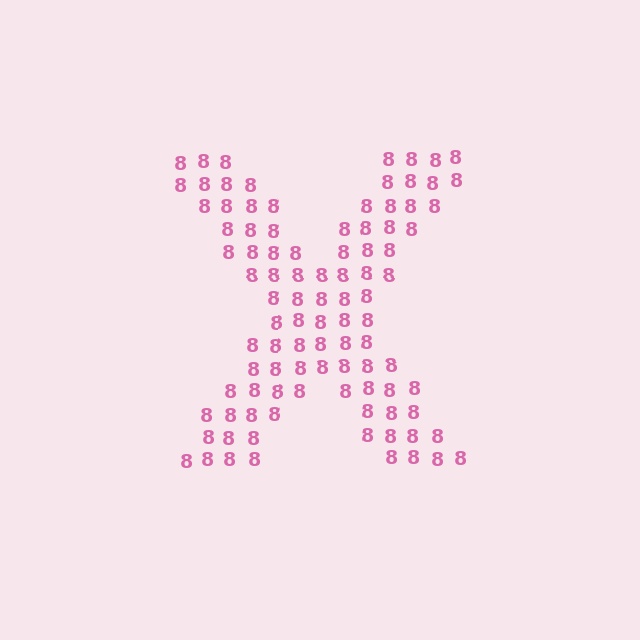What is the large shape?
The large shape is the letter X.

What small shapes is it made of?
It is made of small digit 8's.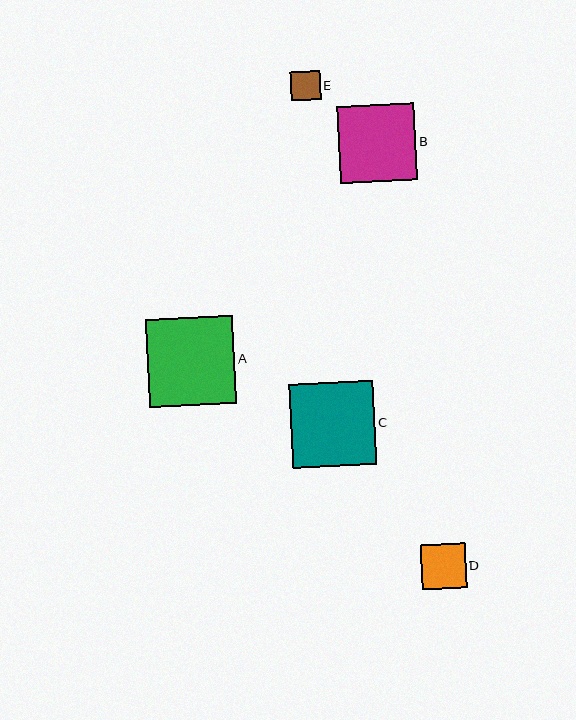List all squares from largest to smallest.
From largest to smallest: A, C, B, D, E.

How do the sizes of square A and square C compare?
Square A and square C are approximately the same size.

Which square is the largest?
Square A is the largest with a size of approximately 88 pixels.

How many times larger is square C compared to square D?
Square C is approximately 1.9 times the size of square D.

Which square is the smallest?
Square E is the smallest with a size of approximately 29 pixels.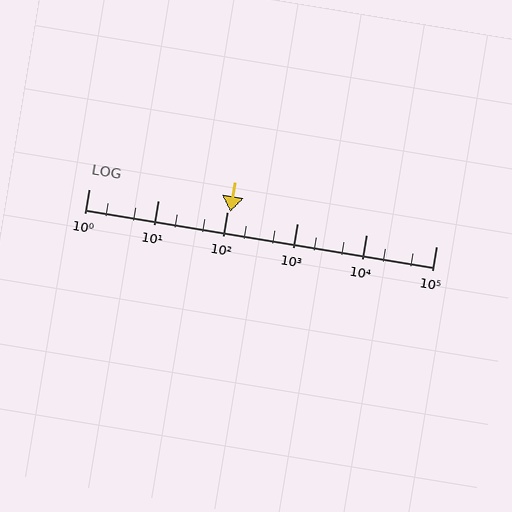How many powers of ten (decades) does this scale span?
The scale spans 5 decades, from 1 to 100000.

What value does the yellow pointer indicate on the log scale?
The pointer indicates approximately 110.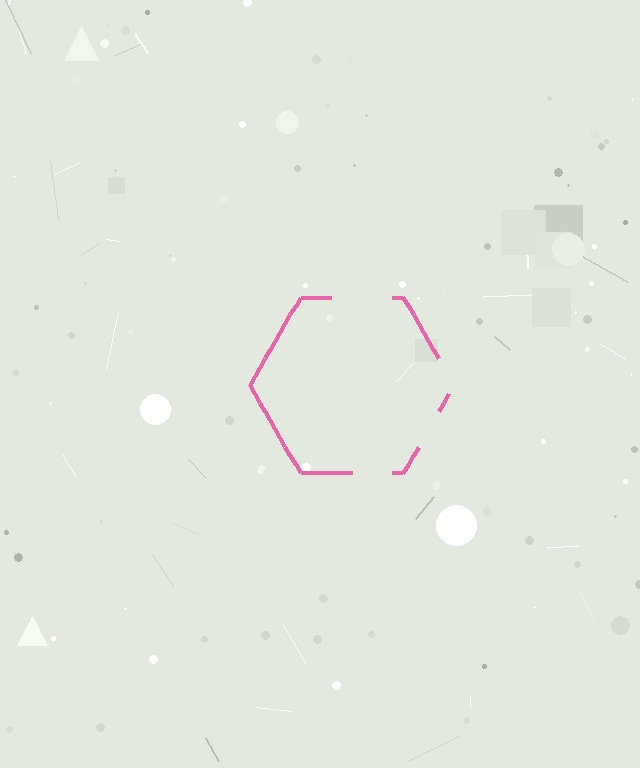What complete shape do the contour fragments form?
The contour fragments form a hexagon.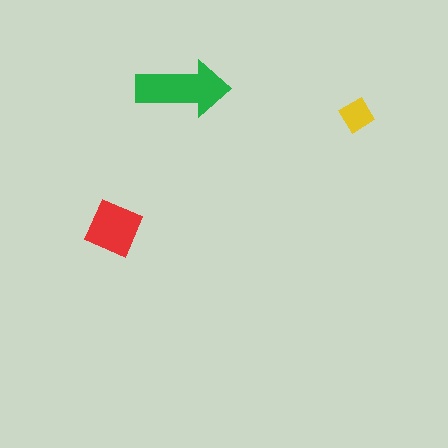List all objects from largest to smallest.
The green arrow, the red diamond, the yellow diamond.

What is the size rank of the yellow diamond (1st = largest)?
3rd.